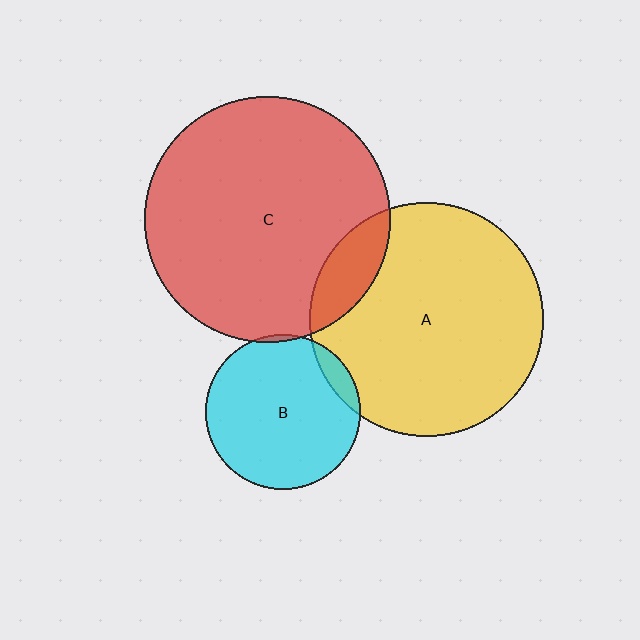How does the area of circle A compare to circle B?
Approximately 2.3 times.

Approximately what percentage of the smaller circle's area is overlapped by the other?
Approximately 5%.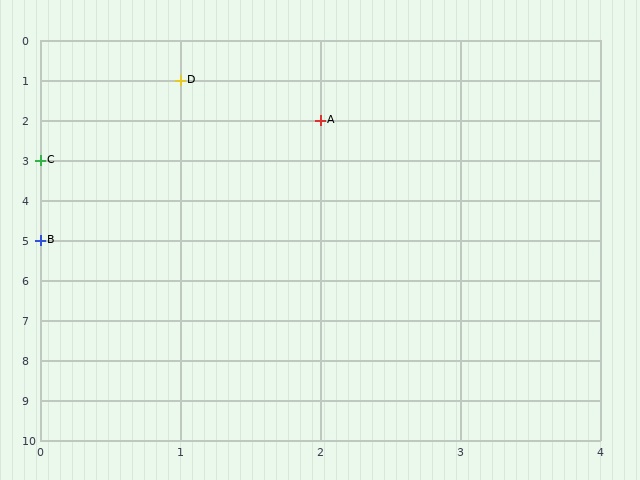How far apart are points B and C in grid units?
Points B and C are 2 rows apart.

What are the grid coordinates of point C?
Point C is at grid coordinates (0, 3).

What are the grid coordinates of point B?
Point B is at grid coordinates (0, 5).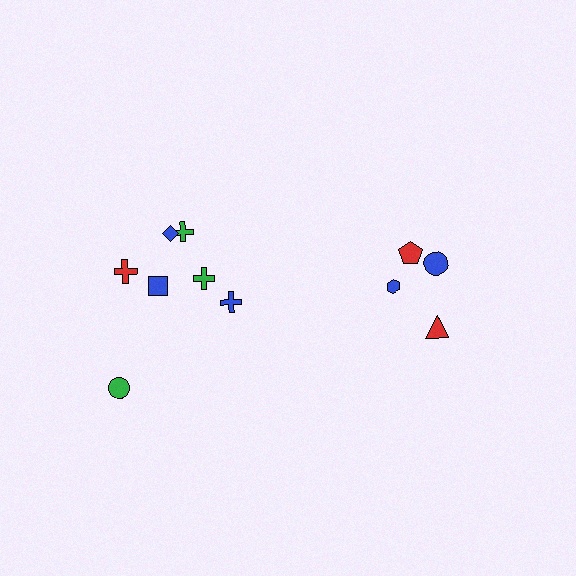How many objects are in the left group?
There are 7 objects.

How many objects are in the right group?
There are 4 objects.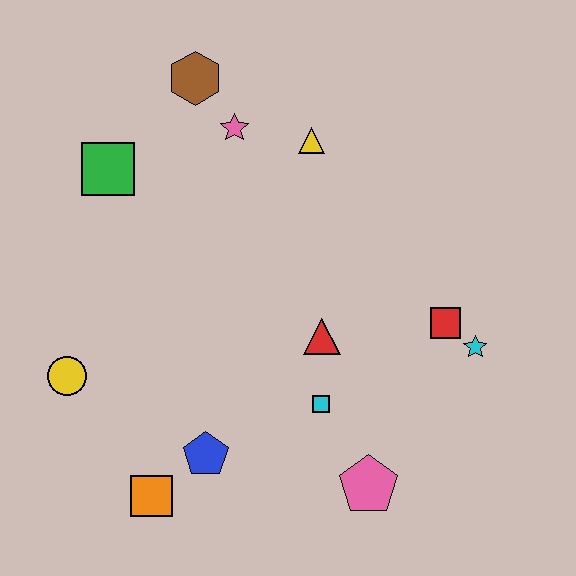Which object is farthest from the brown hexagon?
The pink pentagon is farthest from the brown hexagon.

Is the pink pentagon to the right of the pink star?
Yes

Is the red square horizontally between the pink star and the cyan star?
Yes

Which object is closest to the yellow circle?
The orange square is closest to the yellow circle.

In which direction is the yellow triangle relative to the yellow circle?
The yellow triangle is to the right of the yellow circle.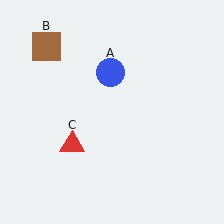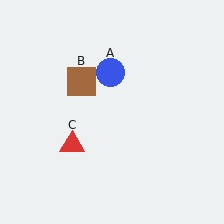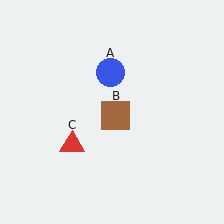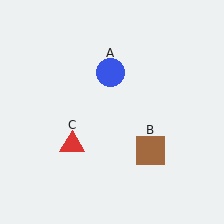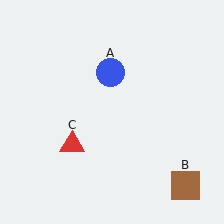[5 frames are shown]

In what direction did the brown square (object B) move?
The brown square (object B) moved down and to the right.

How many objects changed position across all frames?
1 object changed position: brown square (object B).